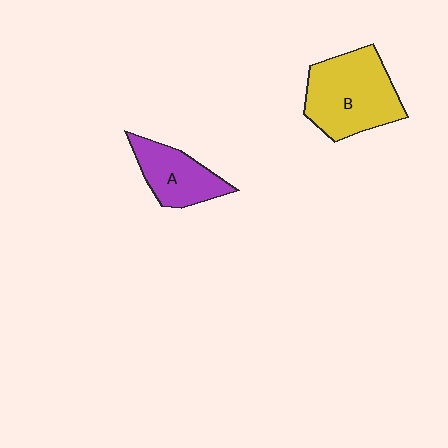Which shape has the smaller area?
Shape A (purple).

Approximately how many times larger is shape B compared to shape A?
Approximately 1.6 times.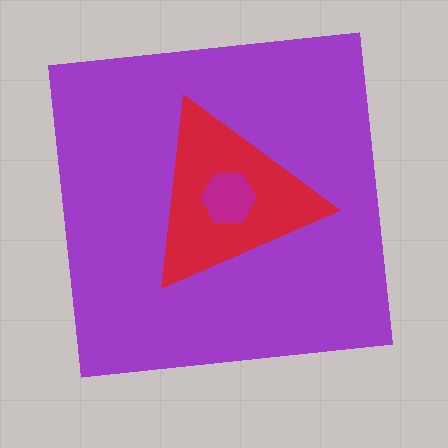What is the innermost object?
The magenta hexagon.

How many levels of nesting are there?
3.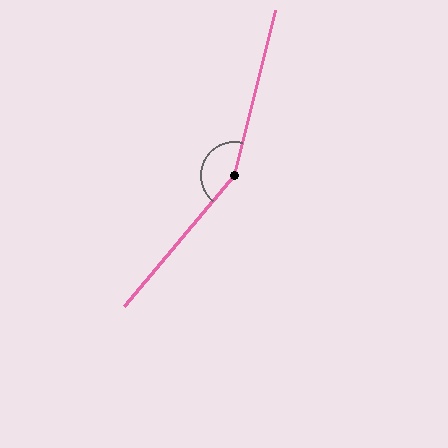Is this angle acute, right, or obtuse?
It is obtuse.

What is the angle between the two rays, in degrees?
Approximately 154 degrees.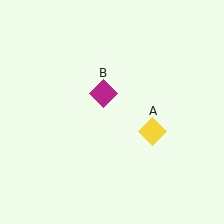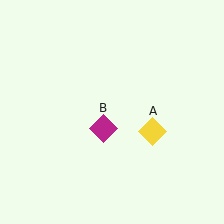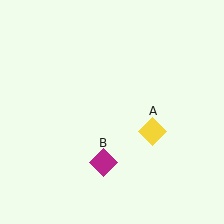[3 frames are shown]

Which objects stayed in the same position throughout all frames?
Yellow diamond (object A) remained stationary.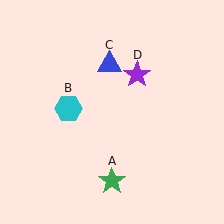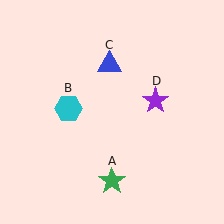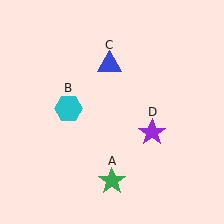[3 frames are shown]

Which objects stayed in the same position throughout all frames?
Green star (object A) and cyan hexagon (object B) and blue triangle (object C) remained stationary.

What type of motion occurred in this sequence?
The purple star (object D) rotated clockwise around the center of the scene.